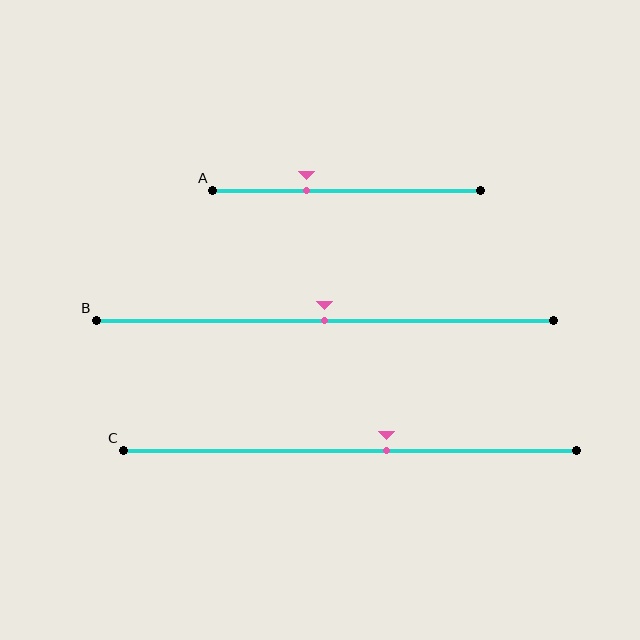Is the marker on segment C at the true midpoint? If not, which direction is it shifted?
No, the marker on segment C is shifted to the right by about 8% of the segment length.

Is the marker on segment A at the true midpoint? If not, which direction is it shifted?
No, the marker on segment A is shifted to the left by about 15% of the segment length.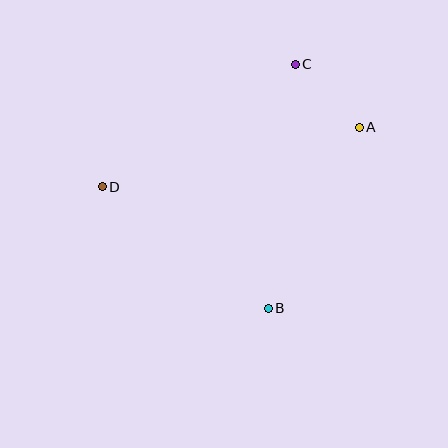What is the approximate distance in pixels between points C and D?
The distance between C and D is approximately 228 pixels.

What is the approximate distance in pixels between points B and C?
The distance between B and C is approximately 245 pixels.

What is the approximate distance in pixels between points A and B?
The distance between A and B is approximately 203 pixels.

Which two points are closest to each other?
Points A and C are closest to each other.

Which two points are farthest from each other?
Points A and D are farthest from each other.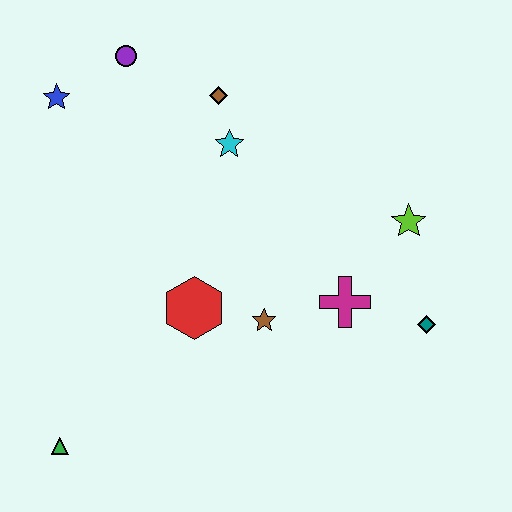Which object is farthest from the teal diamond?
The blue star is farthest from the teal diamond.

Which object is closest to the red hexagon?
The brown star is closest to the red hexagon.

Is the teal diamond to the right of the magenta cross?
Yes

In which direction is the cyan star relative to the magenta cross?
The cyan star is above the magenta cross.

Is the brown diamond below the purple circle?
Yes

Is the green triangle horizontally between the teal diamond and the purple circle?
No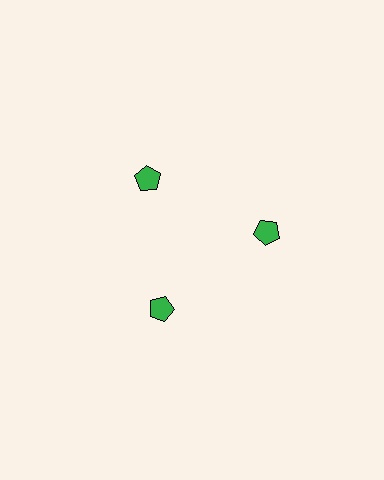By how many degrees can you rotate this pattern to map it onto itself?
The pattern maps onto itself every 120 degrees of rotation.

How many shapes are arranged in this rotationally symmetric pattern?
There are 3 shapes, arranged in 3 groups of 1.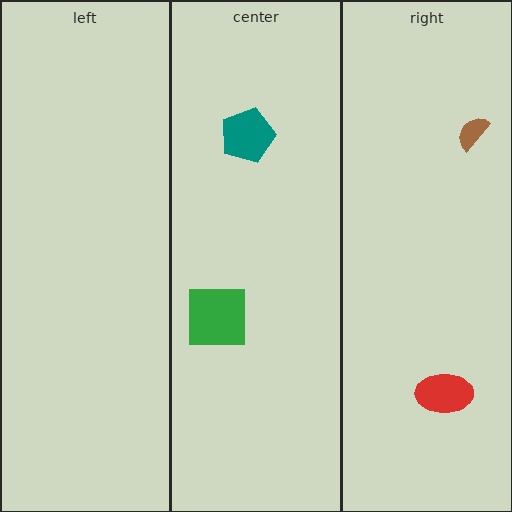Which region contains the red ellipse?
The right region.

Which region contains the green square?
The center region.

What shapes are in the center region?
The teal pentagon, the green square.